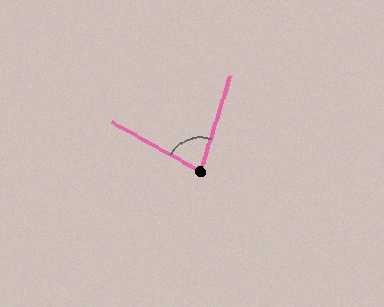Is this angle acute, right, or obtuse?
It is acute.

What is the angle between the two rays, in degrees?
Approximately 78 degrees.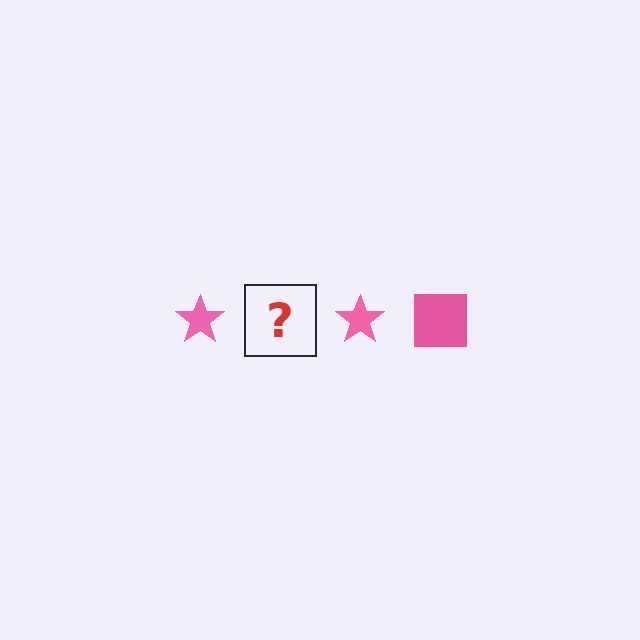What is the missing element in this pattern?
The missing element is a pink square.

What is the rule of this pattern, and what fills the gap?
The rule is that the pattern cycles through star, square shapes in pink. The gap should be filled with a pink square.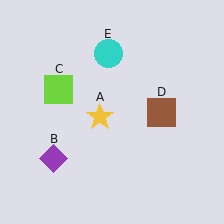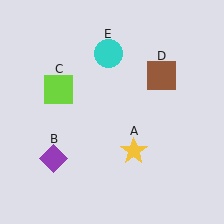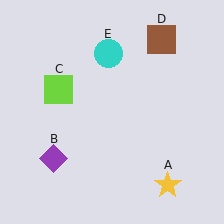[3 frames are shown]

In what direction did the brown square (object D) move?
The brown square (object D) moved up.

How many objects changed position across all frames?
2 objects changed position: yellow star (object A), brown square (object D).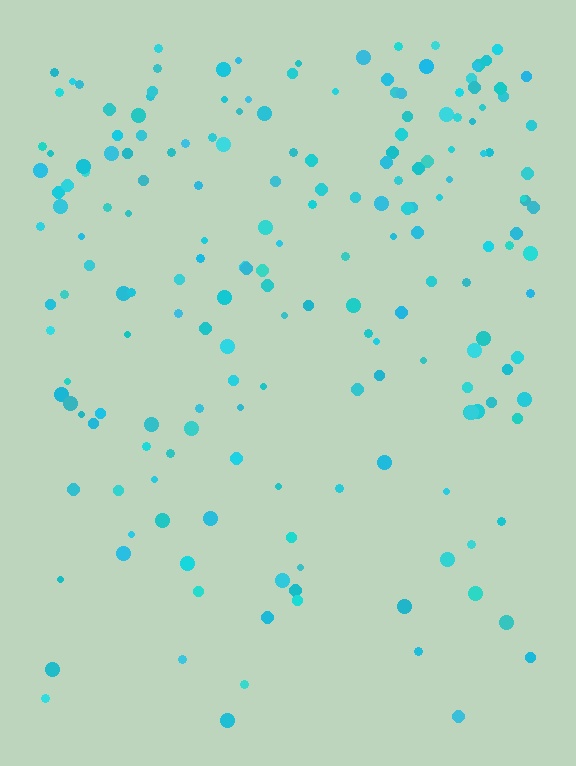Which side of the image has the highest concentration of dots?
The top.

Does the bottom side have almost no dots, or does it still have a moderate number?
Still a moderate number, just noticeably fewer than the top.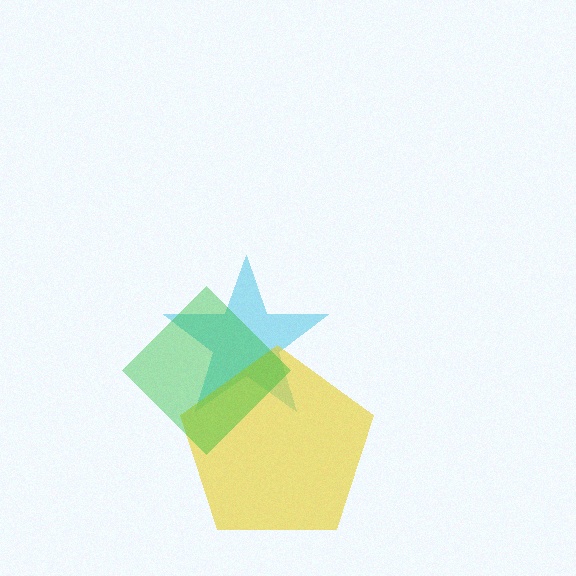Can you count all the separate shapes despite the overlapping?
Yes, there are 3 separate shapes.